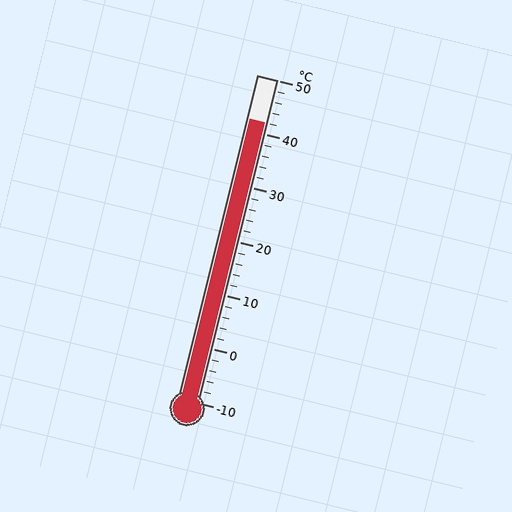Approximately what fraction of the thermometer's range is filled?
The thermometer is filled to approximately 85% of its range.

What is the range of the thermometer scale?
The thermometer scale ranges from -10°C to 50°C.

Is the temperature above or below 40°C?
The temperature is above 40°C.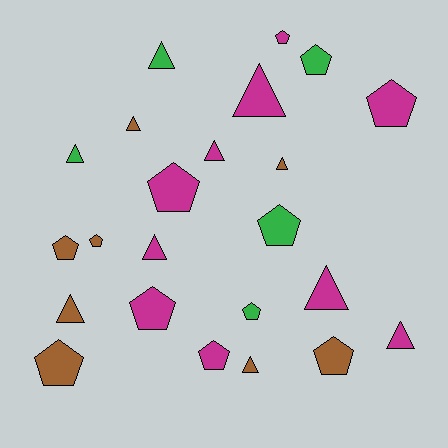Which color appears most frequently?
Magenta, with 10 objects.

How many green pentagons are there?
There are 3 green pentagons.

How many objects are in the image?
There are 23 objects.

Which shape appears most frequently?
Pentagon, with 12 objects.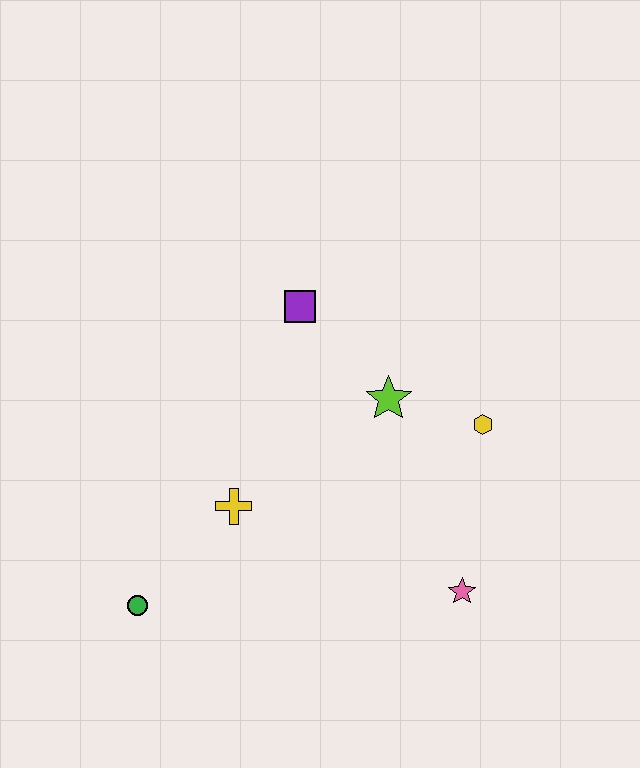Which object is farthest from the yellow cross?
The yellow hexagon is farthest from the yellow cross.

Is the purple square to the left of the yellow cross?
No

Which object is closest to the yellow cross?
The green circle is closest to the yellow cross.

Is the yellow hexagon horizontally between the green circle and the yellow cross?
No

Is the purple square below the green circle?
No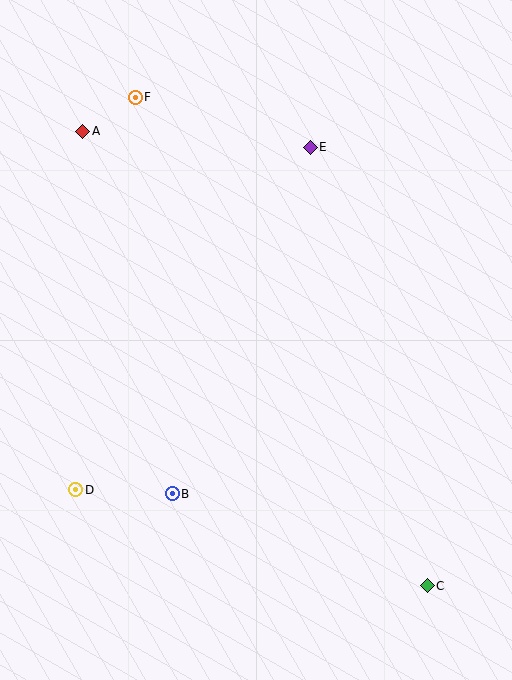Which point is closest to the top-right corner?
Point E is closest to the top-right corner.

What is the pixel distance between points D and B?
The distance between D and B is 97 pixels.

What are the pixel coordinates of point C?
Point C is at (427, 586).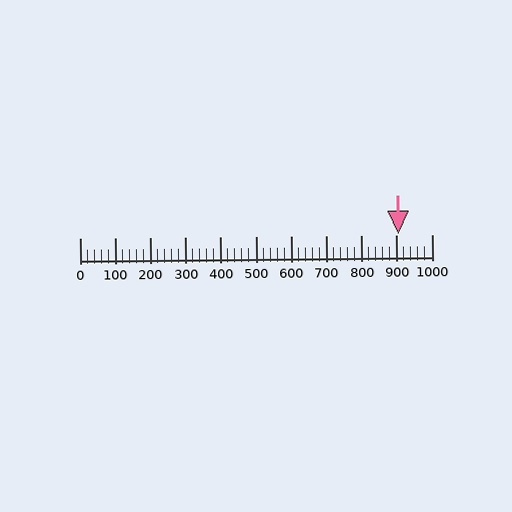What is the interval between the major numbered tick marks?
The major tick marks are spaced 100 units apart.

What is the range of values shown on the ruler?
The ruler shows values from 0 to 1000.